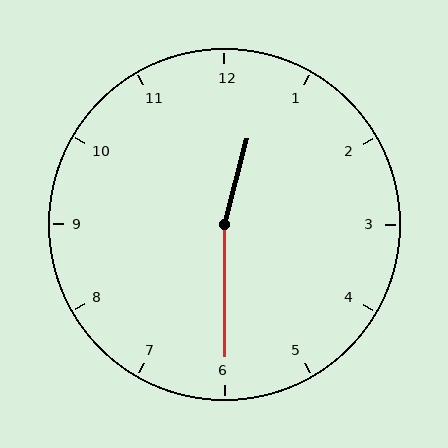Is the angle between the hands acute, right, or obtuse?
It is obtuse.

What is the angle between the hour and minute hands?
Approximately 165 degrees.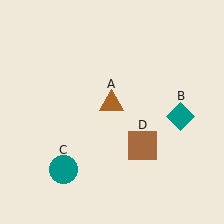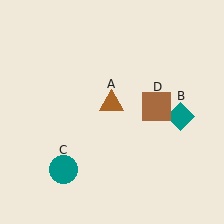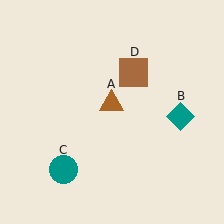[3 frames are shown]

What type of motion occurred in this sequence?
The brown square (object D) rotated counterclockwise around the center of the scene.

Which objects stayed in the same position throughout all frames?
Brown triangle (object A) and teal diamond (object B) and teal circle (object C) remained stationary.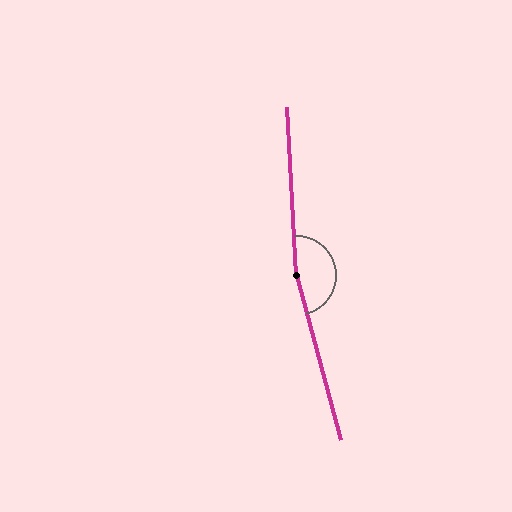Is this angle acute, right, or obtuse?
It is obtuse.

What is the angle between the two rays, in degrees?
Approximately 168 degrees.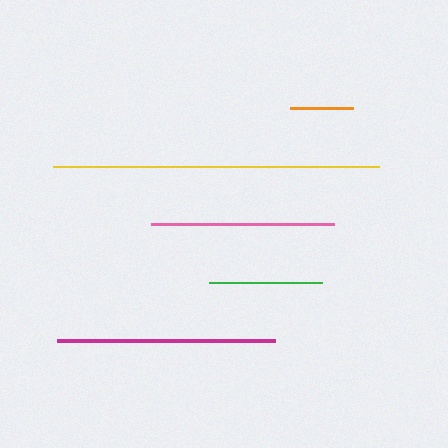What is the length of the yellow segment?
The yellow segment is approximately 327 pixels long.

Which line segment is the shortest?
The orange line is the shortest at approximately 64 pixels.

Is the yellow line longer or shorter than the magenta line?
The yellow line is longer than the magenta line.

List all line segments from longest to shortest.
From longest to shortest: yellow, magenta, pink, green, orange.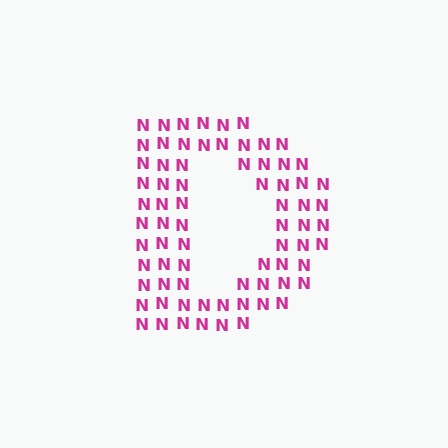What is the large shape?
The large shape is the letter D.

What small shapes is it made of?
It is made of small letter N's.